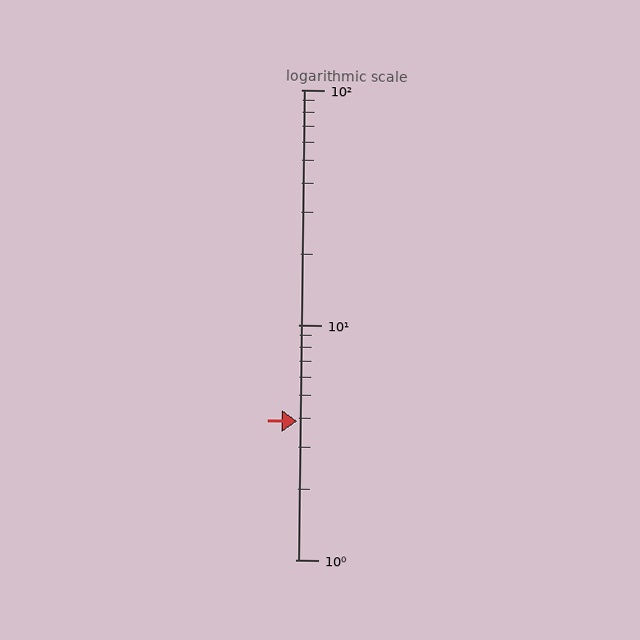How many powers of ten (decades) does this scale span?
The scale spans 2 decades, from 1 to 100.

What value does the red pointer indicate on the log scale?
The pointer indicates approximately 3.9.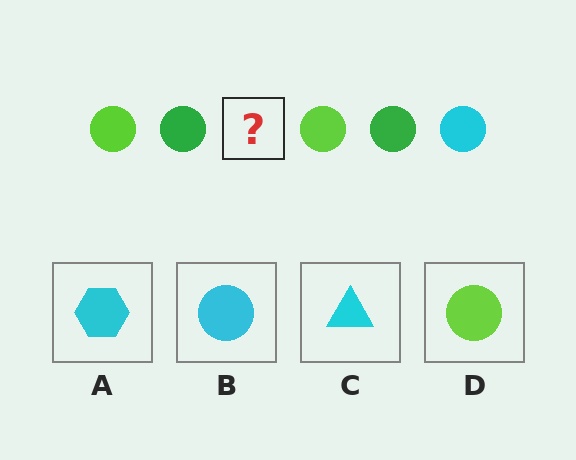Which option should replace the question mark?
Option B.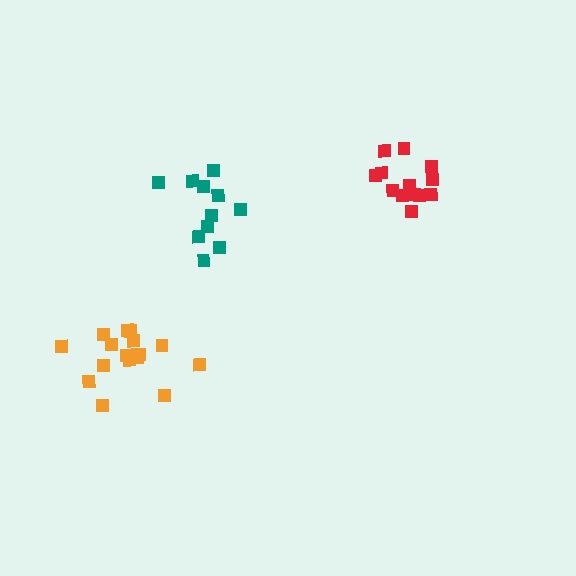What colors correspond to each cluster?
The clusters are colored: red, teal, orange.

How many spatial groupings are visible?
There are 3 spatial groupings.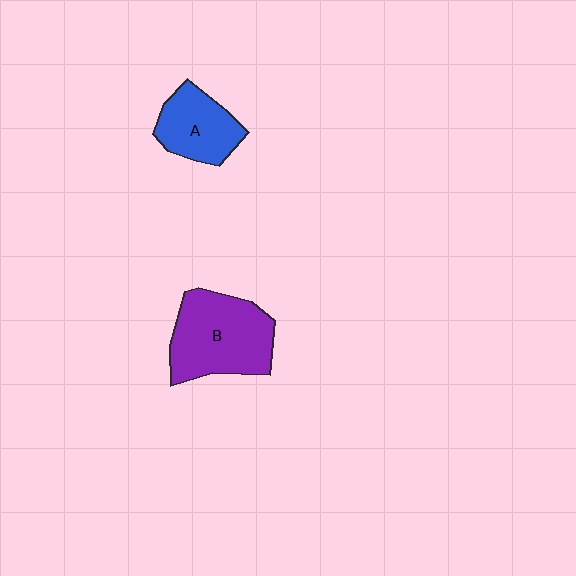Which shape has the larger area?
Shape B (purple).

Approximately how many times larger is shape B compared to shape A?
Approximately 1.6 times.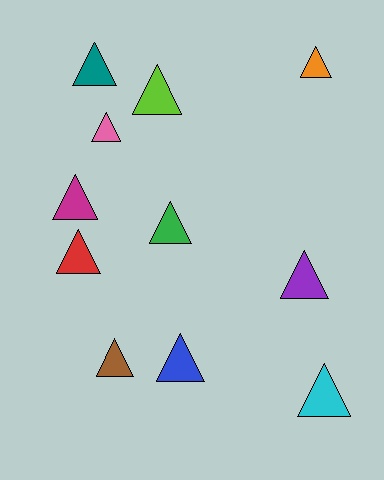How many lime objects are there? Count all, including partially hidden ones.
There is 1 lime object.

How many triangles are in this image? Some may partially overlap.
There are 11 triangles.